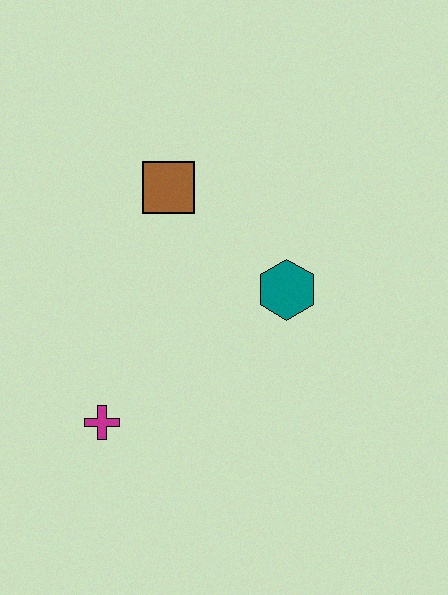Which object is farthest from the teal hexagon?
The magenta cross is farthest from the teal hexagon.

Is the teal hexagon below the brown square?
Yes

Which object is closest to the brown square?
The teal hexagon is closest to the brown square.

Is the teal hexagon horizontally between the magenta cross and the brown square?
No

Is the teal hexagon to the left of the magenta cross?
No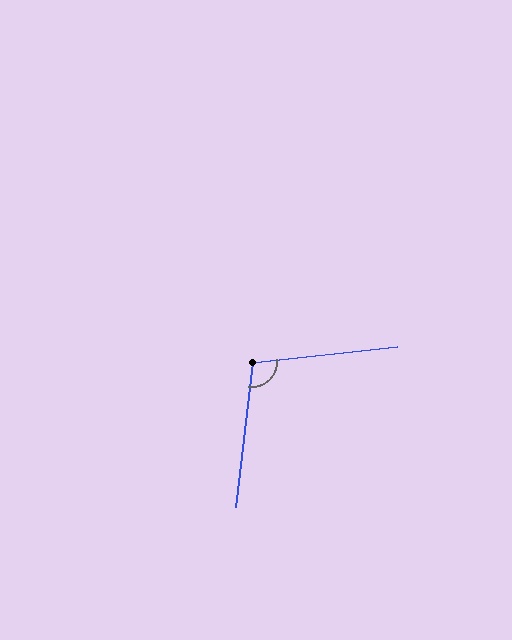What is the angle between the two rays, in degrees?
Approximately 103 degrees.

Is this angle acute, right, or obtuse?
It is obtuse.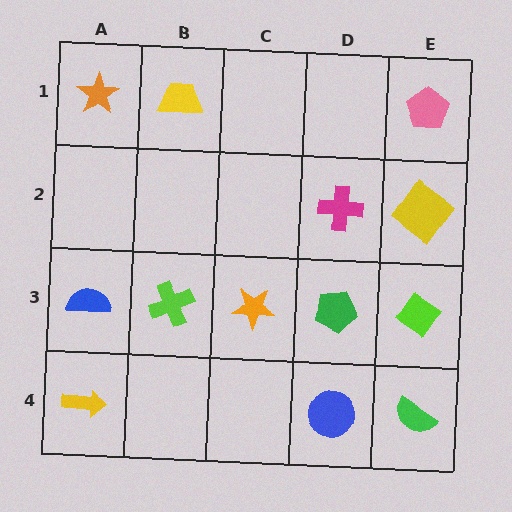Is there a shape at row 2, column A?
No, that cell is empty.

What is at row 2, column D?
A magenta cross.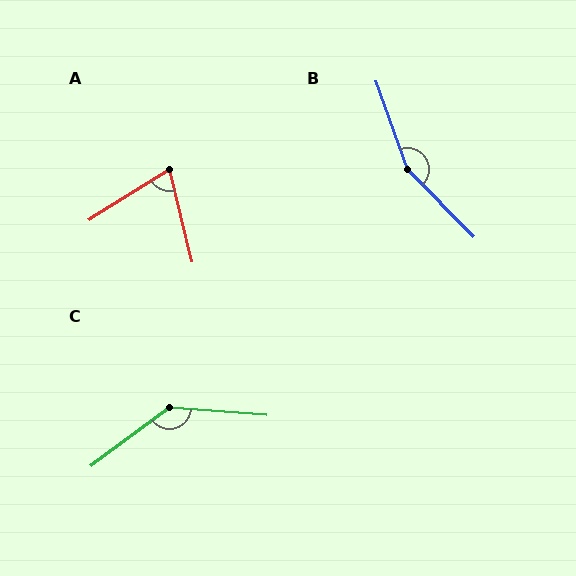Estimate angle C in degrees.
Approximately 139 degrees.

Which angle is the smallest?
A, at approximately 71 degrees.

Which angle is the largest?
B, at approximately 155 degrees.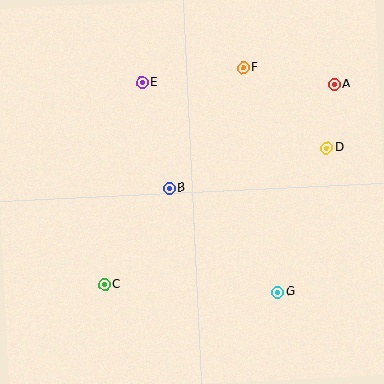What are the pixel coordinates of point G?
Point G is at (277, 292).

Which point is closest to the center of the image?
Point B at (169, 188) is closest to the center.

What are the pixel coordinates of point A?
Point A is at (334, 84).